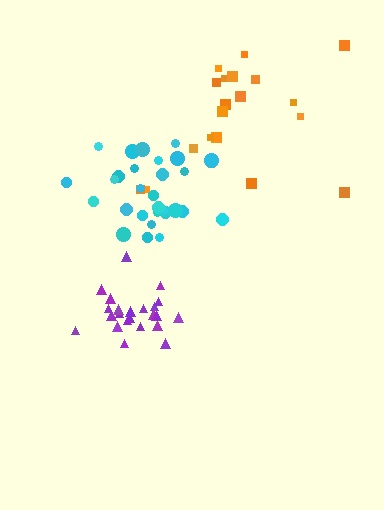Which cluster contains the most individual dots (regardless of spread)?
Cyan (29).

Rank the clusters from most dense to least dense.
purple, cyan, orange.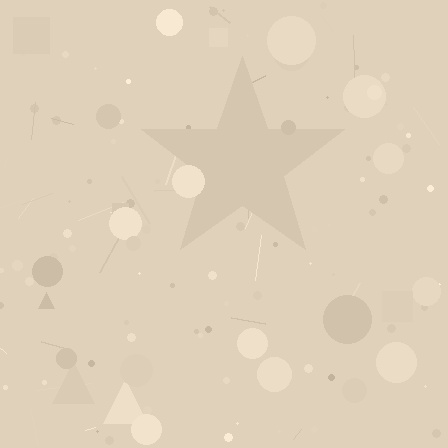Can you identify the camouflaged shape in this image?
The camouflaged shape is a star.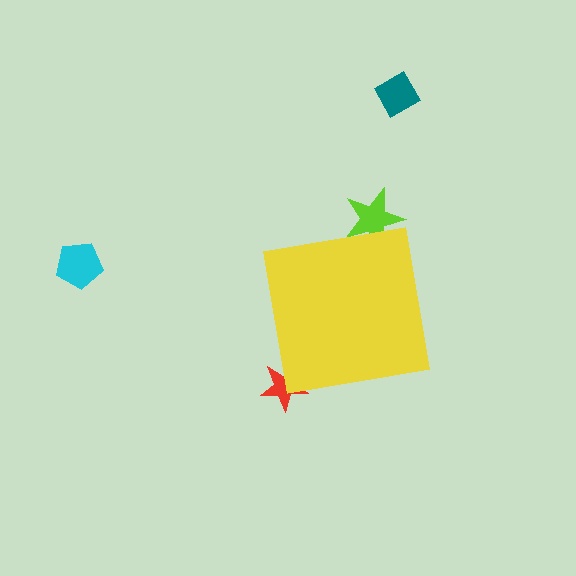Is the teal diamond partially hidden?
No, the teal diamond is fully visible.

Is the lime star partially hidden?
Yes, the lime star is partially hidden behind the yellow square.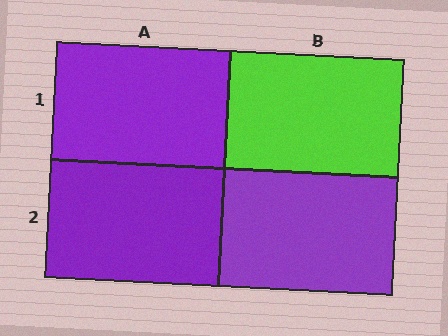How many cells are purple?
3 cells are purple.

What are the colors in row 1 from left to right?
Purple, lime.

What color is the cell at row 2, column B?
Purple.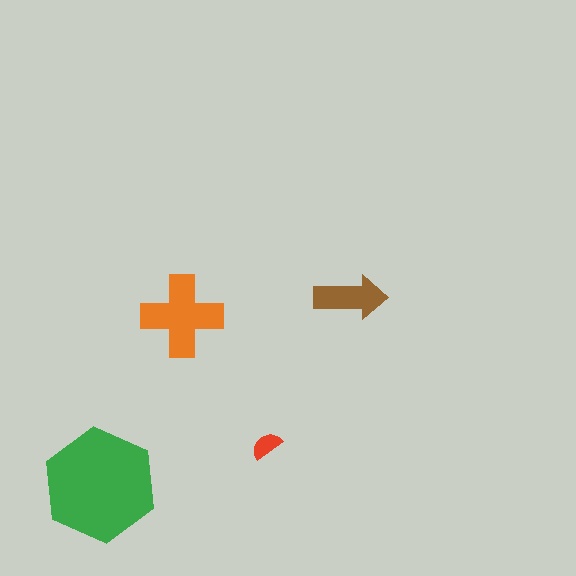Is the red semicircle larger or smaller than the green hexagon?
Smaller.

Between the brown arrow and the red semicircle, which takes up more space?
The brown arrow.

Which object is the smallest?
The red semicircle.